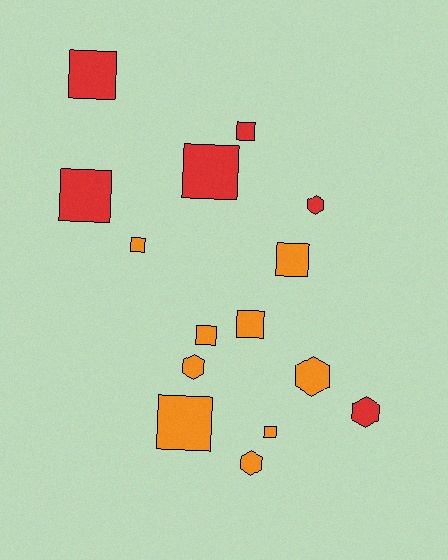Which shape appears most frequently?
Square, with 10 objects.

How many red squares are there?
There are 4 red squares.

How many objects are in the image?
There are 15 objects.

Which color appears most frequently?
Orange, with 9 objects.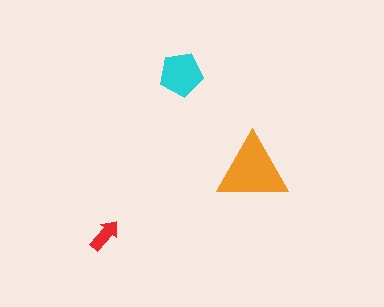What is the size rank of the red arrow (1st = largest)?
3rd.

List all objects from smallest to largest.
The red arrow, the cyan pentagon, the orange triangle.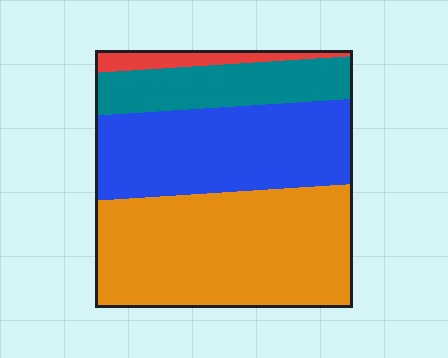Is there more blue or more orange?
Orange.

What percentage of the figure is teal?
Teal covers around 15% of the figure.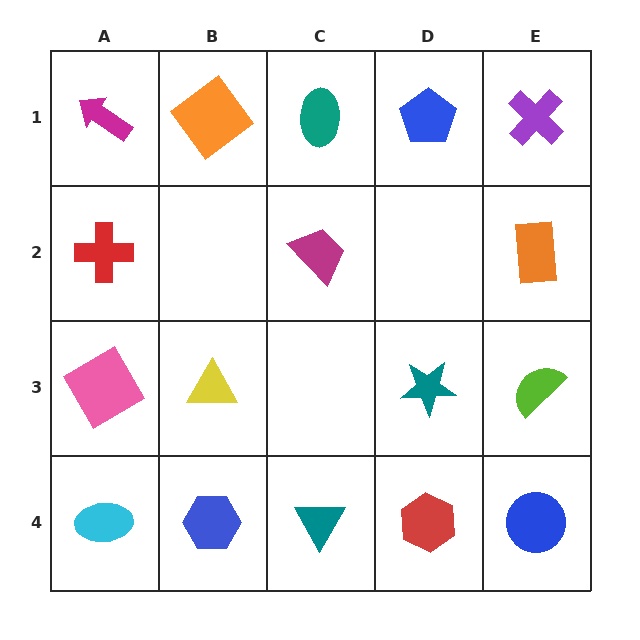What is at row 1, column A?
A magenta arrow.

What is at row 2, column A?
A red cross.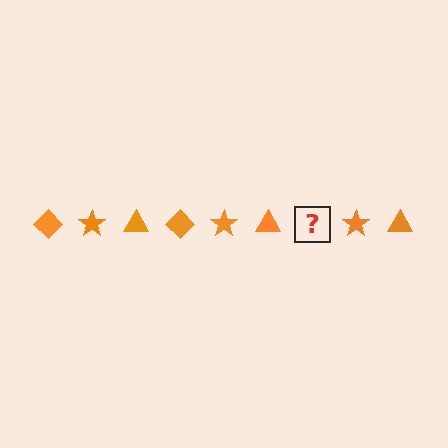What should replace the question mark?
The question mark should be replaced with an orange diamond.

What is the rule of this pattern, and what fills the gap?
The rule is that the pattern cycles through diamond, star, triangle shapes in orange. The gap should be filled with an orange diamond.